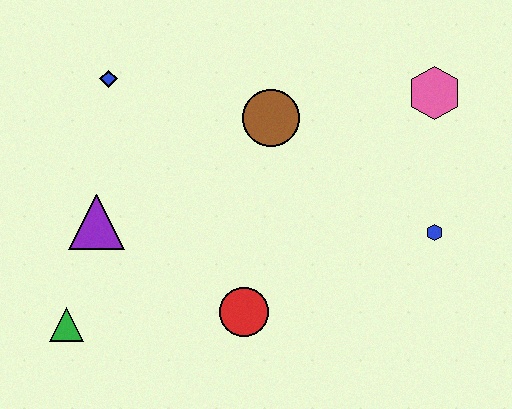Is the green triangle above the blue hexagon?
No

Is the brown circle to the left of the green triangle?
No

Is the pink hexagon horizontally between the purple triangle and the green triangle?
No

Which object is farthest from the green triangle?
The pink hexagon is farthest from the green triangle.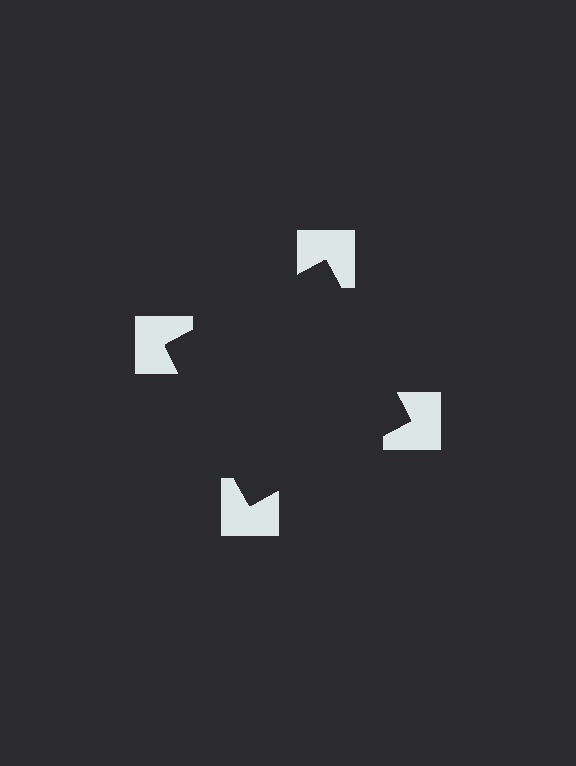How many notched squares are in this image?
There are 4 — one at each vertex of the illusory square.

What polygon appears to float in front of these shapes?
An illusory square — its edges are inferred from the aligned wedge cuts in the notched squares, not physically drawn.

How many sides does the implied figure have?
4 sides.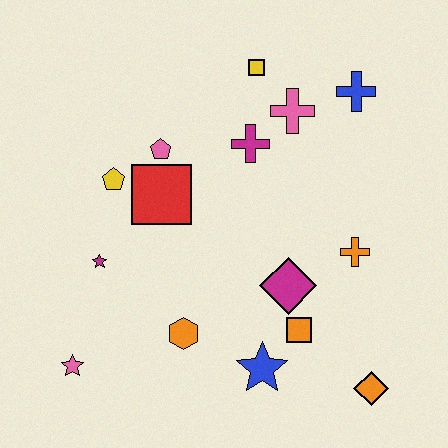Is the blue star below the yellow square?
Yes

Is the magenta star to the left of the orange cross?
Yes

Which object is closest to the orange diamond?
The orange square is closest to the orange diamond.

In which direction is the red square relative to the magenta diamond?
The red square is to the left of the magenta diamond.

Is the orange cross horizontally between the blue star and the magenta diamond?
No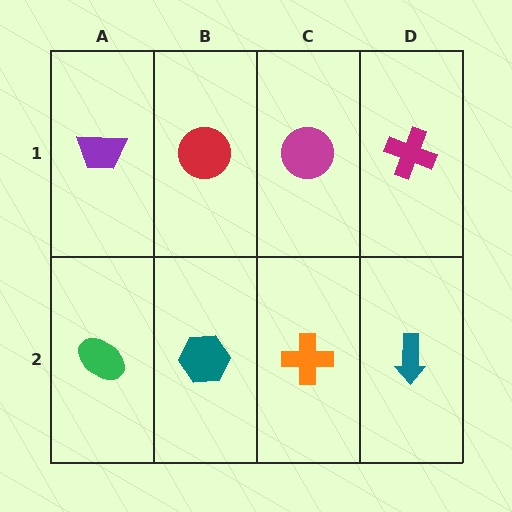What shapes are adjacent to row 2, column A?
A purple trapezoid (row 1, column A), a teal hexagon (row 2, column B).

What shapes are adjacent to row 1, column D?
A teal arrow (row 2, column D), a magenta circle (row 1, column C).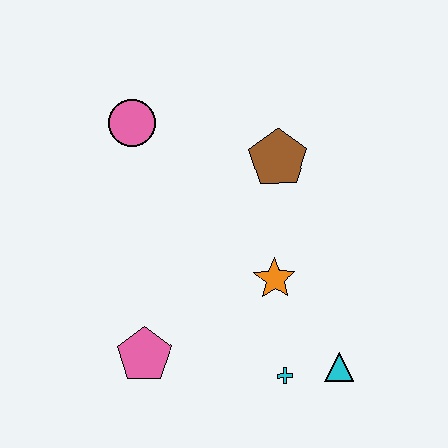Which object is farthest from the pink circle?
The cyan triangle is farthest from the pink circle.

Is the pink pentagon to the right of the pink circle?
Yes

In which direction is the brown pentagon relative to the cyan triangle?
The brown pentagon is above the cyan triangle.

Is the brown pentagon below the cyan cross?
No